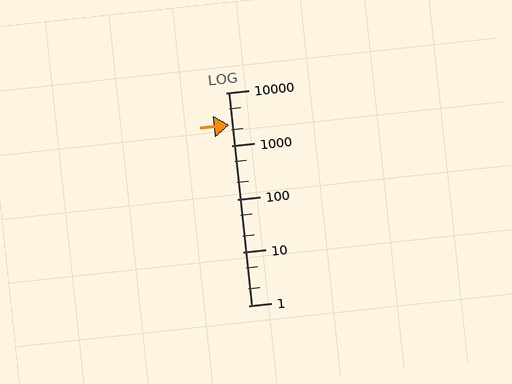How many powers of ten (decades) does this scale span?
The scale spans 4 decades, from 1 to 10000.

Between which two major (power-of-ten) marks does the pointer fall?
The pointer is between 1000 and 10000.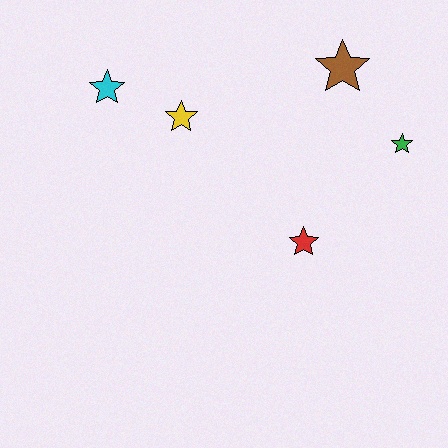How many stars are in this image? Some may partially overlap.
There are 5 stars.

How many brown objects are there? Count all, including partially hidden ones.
There is 1 brown object.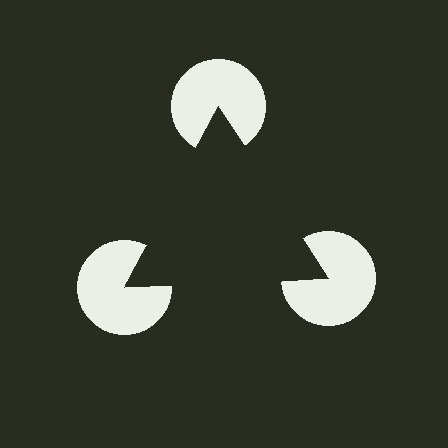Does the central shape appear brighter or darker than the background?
It typically appears slightly darker than the background, even though no actual brightness change is drawn.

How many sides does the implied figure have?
3 sides.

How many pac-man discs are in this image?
There are 3 — one at each vertex of the illusory triangle.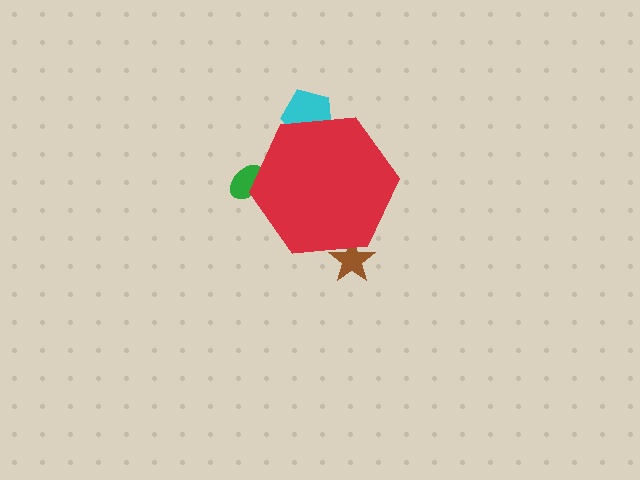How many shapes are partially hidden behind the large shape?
3 shapes are partially hidden.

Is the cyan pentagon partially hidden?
Yes, the cyan pentagon is partially hidden behind the red hexagon.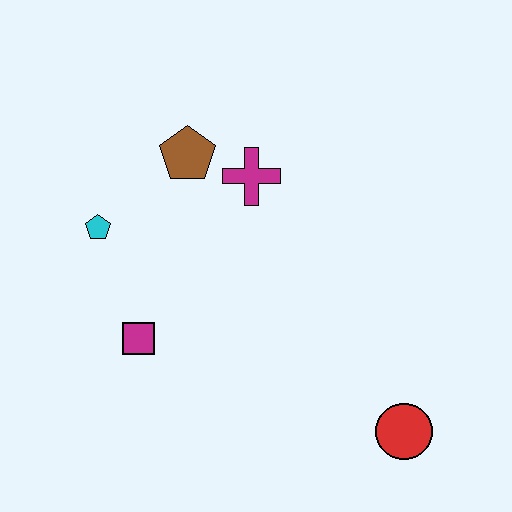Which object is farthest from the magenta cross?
The red circle is farthest from the magenta cross.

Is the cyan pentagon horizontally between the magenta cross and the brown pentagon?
No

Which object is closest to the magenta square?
The cyan pentagon is closest to the magenta square.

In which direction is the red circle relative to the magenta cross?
The red circle is below the magenta cross.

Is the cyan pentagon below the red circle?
No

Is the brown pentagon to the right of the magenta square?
Yes